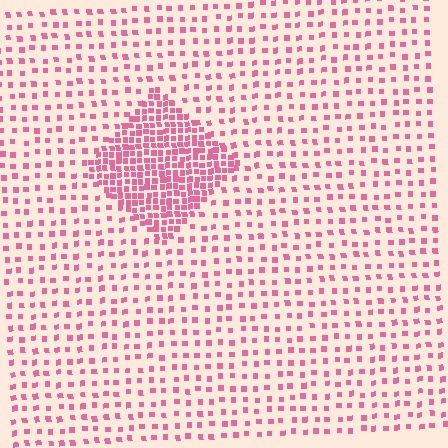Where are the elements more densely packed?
The elements are more densely packed inside the diamond boundary.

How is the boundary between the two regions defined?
The boundary is defined by a change in element density (approximately 2.8x ratio). All elements are the same color, size, and shape.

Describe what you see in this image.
The image contains small pink elements arranged at two different densities. A diamond-shaped region is visible where the elements are more densely packed than the surrounding area.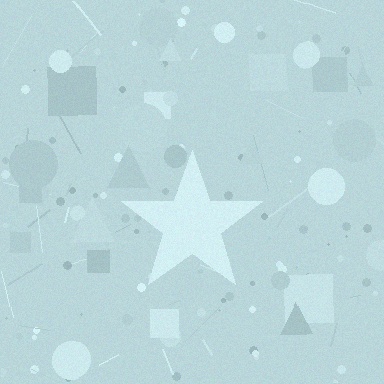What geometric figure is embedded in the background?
A star is embedded in the background.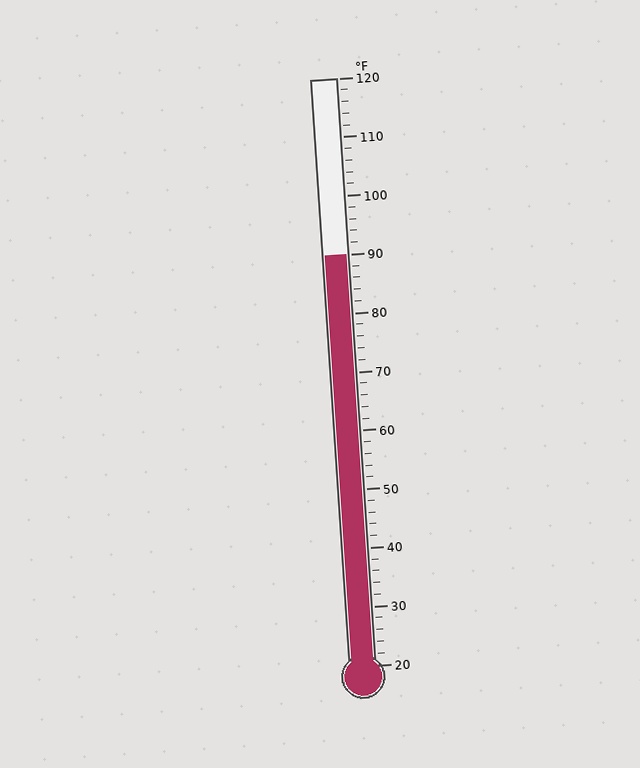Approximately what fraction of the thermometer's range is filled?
The thermometer is filled to approximately 70% of its range.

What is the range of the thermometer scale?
The thermometer scale ranges from 20°F to 120°F.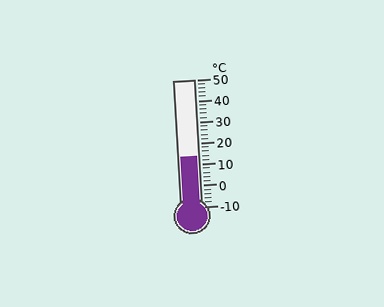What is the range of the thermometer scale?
The thermometer scale ranges from -10°C to 50°C.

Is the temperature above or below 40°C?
The temperature is below 40°C.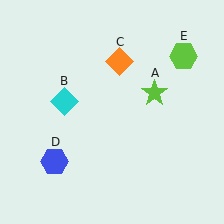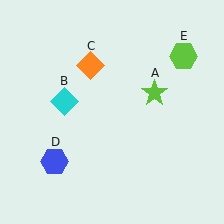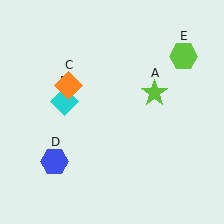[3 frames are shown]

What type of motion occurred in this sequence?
The orange diamond (object C) rotated counterclockwise around the center of the scene.